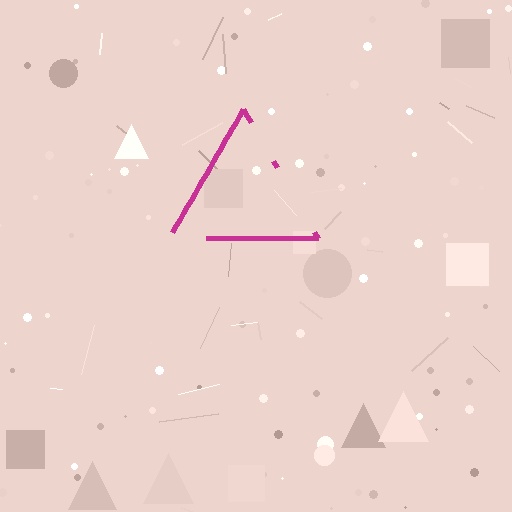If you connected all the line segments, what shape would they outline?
They would outline a triangle.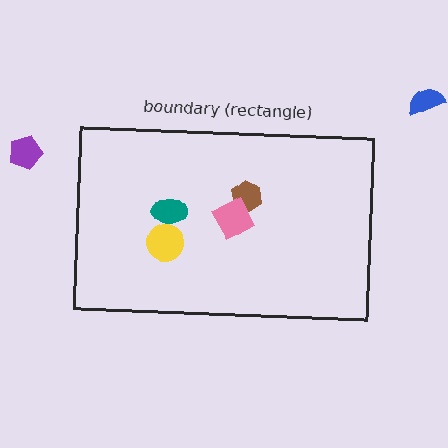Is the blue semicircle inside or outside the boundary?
Outside.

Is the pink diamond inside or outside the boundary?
Inside.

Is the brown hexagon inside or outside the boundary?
Inside.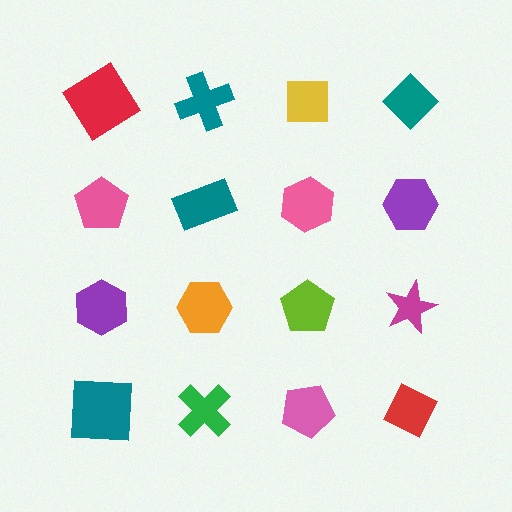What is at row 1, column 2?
A teal cross.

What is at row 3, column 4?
A magenta star.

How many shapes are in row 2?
4 shapes.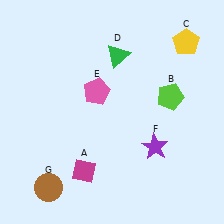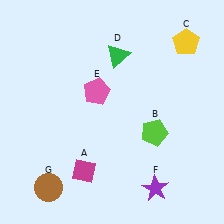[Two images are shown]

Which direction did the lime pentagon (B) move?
The lime pentagon (B) moved down.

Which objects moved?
The objects that moved are: the lime pentagon (B), the purple star (F).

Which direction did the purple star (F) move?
The purple star (F) moved down.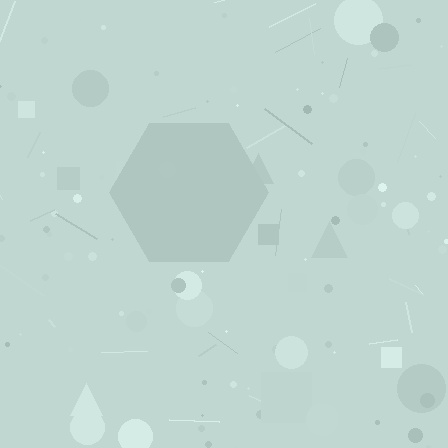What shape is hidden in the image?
A hexagon is hidden in the image.